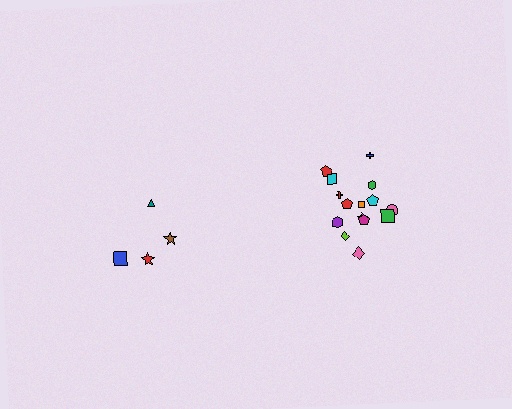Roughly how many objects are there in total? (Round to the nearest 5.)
Roughly 20 objects in total.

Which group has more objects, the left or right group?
The right group.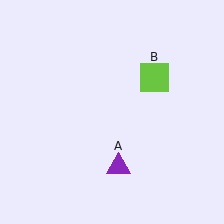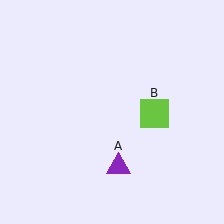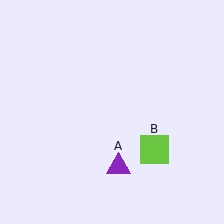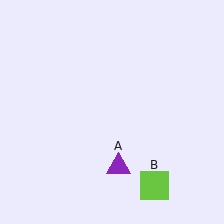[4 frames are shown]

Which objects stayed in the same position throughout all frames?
Purple triangle (object A) remained stationary.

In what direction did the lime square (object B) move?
The lime square (object B) moved down.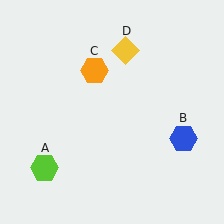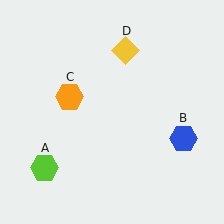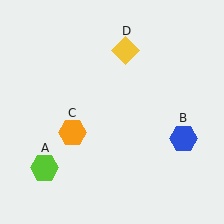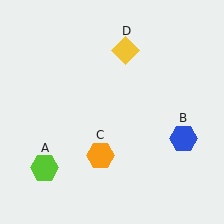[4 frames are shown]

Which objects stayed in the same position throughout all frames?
Lime hexagon (object A) and blue hexagon (object B) and yellow diamond (object D) remained stationary.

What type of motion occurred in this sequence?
The orange hexagon (object C) rotated counterclockwise around the center of the scene.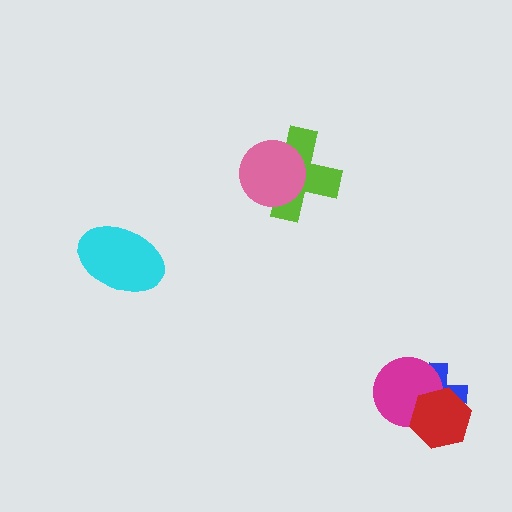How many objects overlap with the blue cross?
2 objects overlap with the blue cross.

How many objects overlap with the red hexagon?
2 objects overlap with the red hexagon.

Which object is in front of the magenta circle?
The red hexagon is in front of the magenta circle.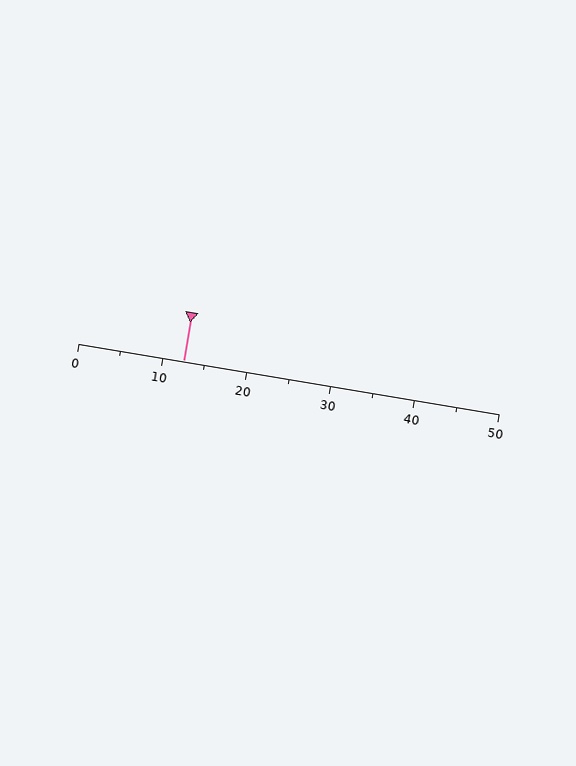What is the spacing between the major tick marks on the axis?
The major ticks are spaced 10 apart.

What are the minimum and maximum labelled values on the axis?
The axis runs from 0 to 50.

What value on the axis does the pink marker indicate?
The marker indicates approximately 12.5.